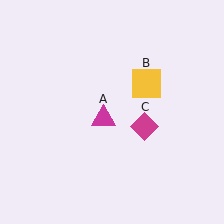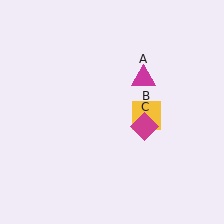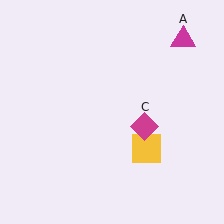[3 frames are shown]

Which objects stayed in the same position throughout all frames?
Magenta diamond (object C) remained stationary.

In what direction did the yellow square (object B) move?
The yellow square (object B) moved down.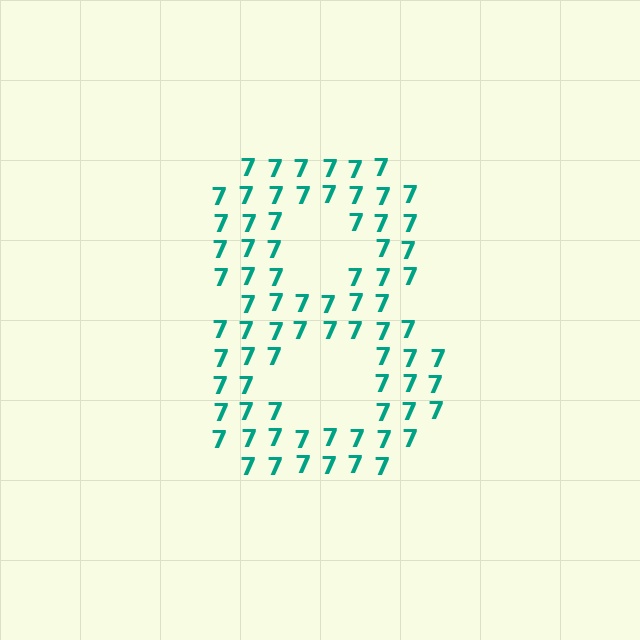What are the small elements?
The small elements are digit 7's.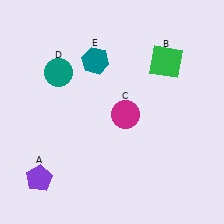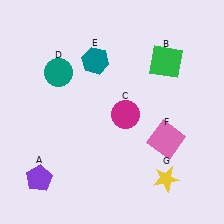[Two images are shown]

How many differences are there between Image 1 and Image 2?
There are 2 differences between the two images.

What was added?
A pink square (F), a yellow star (G) were added in Image 2.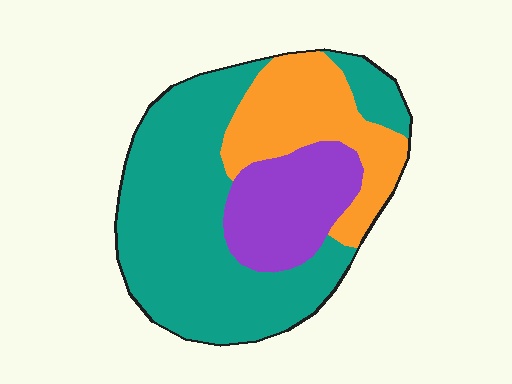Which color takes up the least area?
Purple, at roughly 20%.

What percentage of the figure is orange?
Orange takes up about one quarter (1/4) of the figure.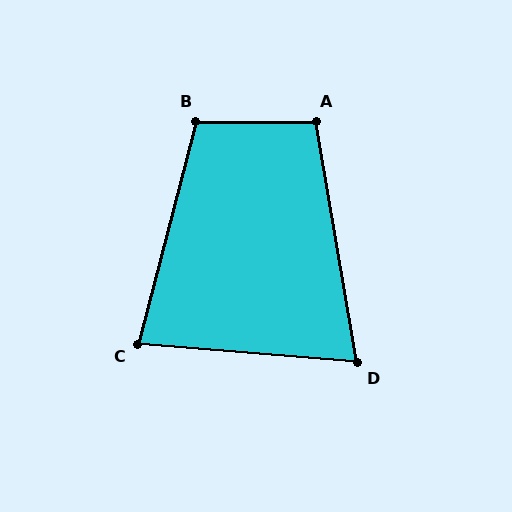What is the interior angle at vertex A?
Approximately 100 degrees (obtuse).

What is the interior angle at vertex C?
Approximately 80 degrees (acute).